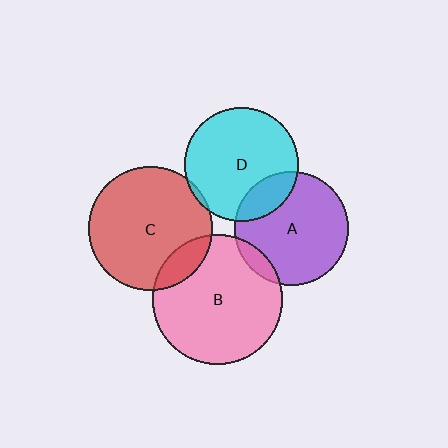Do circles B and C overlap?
Yes.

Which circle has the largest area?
Circle B (pink).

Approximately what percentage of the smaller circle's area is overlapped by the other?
Approximately 15%.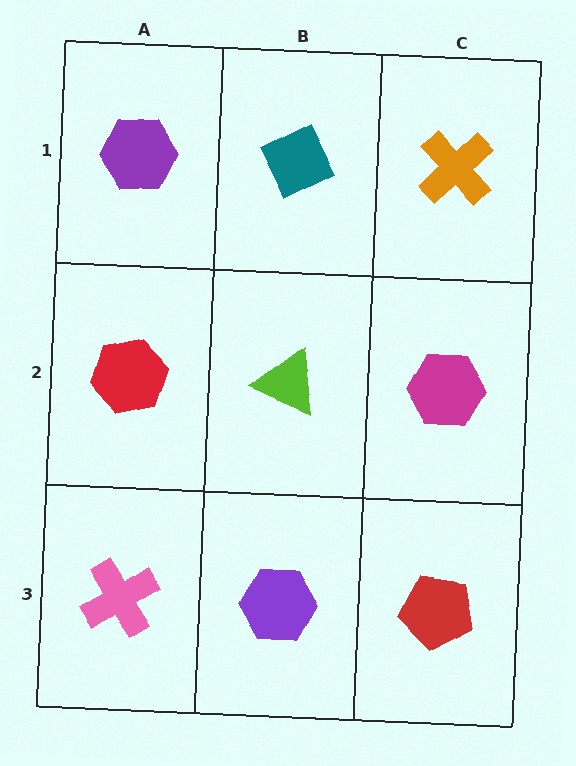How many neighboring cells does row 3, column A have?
2.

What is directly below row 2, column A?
A pink cross.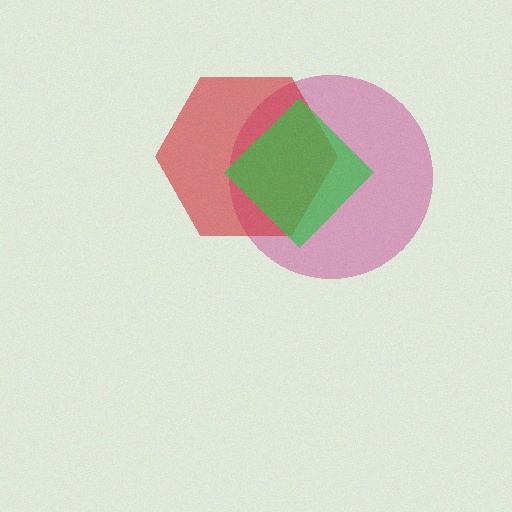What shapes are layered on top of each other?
The layered shapes are: a magenta circle, a red hexagon, a green diamond.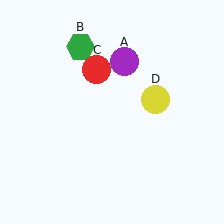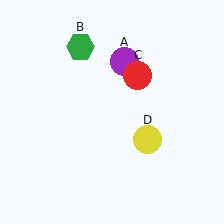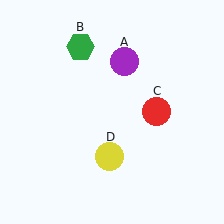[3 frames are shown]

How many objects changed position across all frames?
2 objects changed position: red circle (object C), yellow circle (object D).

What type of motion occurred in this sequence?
The red circle (object C), yellow circle (object D) rotated clockwise around the center of the scene.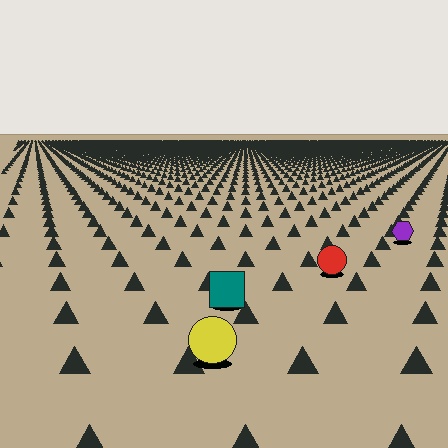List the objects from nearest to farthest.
From nearest to farthest: the yellow circle, the teal square, the red circle, the purple hexagon.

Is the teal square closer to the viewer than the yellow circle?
No. The yellow circle is closer — you can tell from the texture gradient: the ground texture is coarser near it.